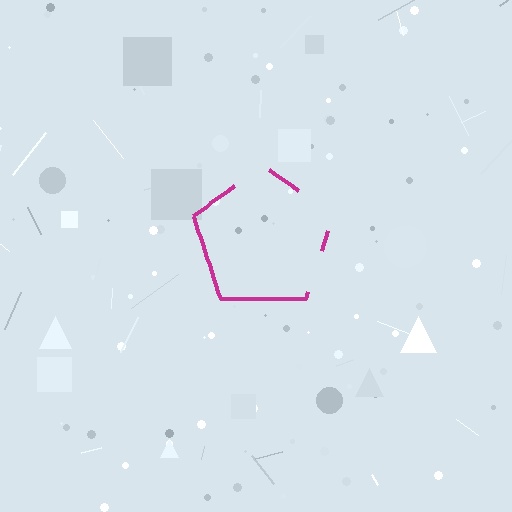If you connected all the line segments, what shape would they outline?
They would outline a pentagon.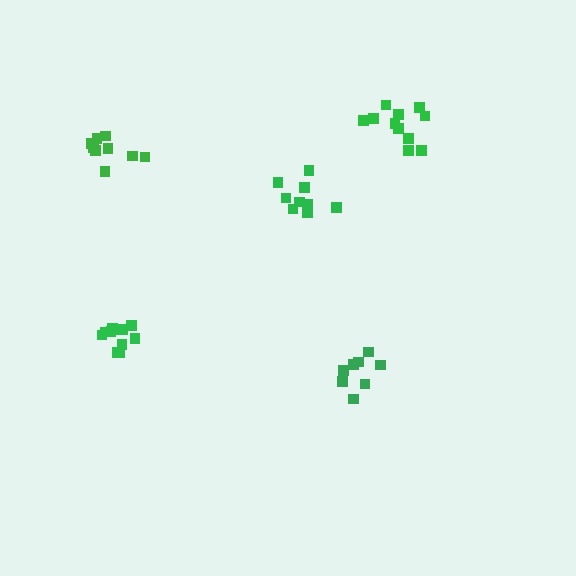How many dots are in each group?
Group 1: 11 dots, Group 2: 8 dots, Group 3: 9 dots, Group 4: 9 dots, Group 5: 11 dots (48 total).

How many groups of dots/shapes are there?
There are 5 groups.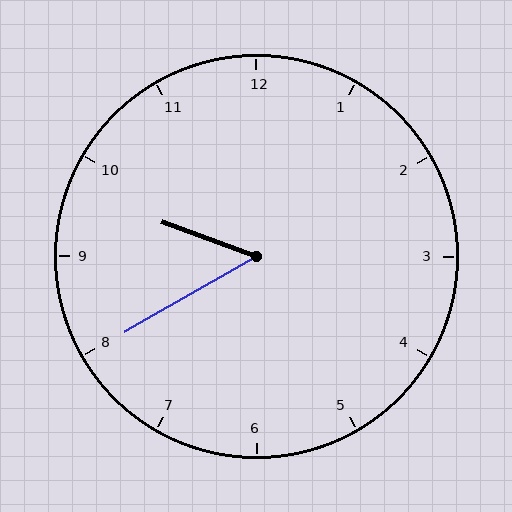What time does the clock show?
9:40.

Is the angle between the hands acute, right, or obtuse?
It is acute.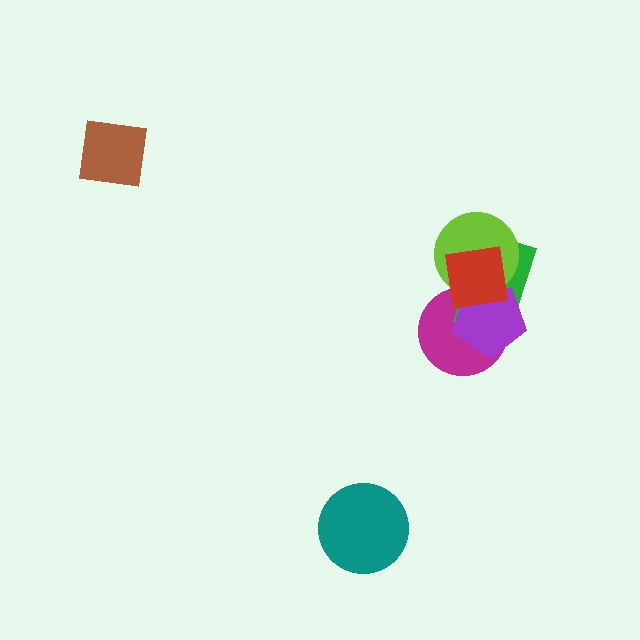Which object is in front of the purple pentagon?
The red square is in front of the purple pentagon.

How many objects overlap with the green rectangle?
4 objects overlap with the green rectangle.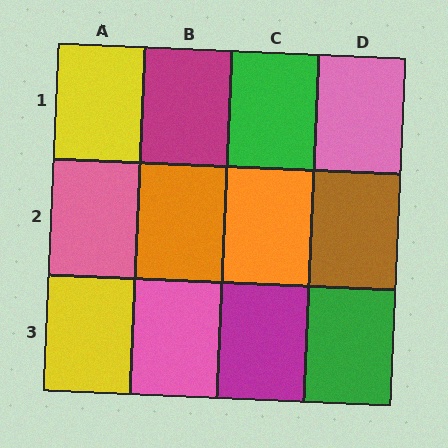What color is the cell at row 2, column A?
Pink.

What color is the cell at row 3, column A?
Yellow.